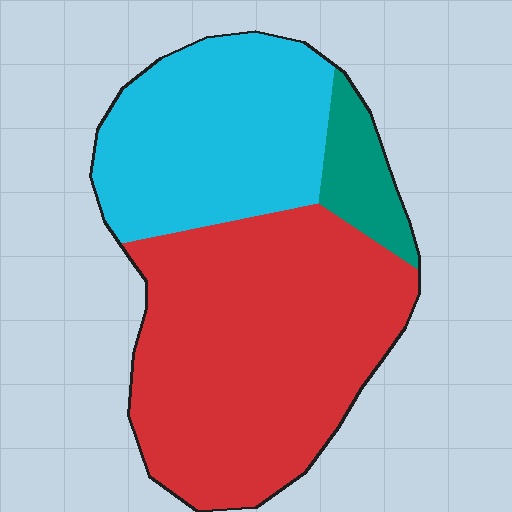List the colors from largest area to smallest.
From largest to smallest: red, cyan, teal.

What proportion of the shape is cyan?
Cyan takes up about one third (1/3) of the shape.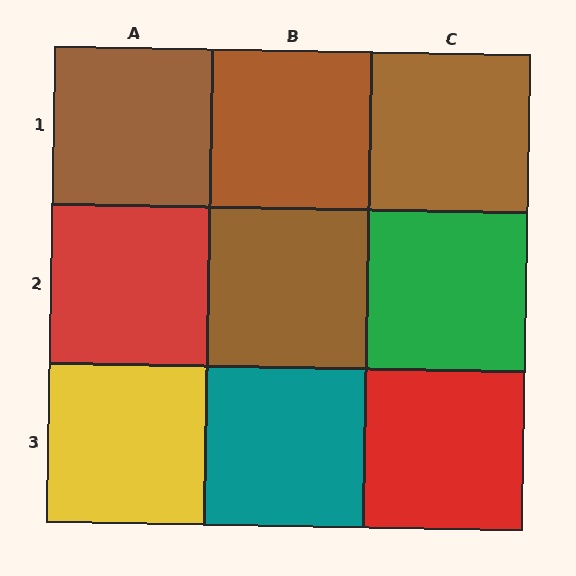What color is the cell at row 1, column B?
Brown.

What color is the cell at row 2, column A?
Red.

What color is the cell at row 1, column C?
Brown.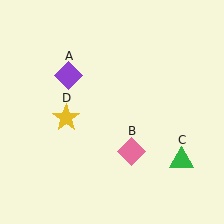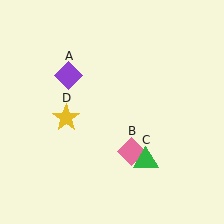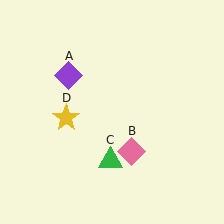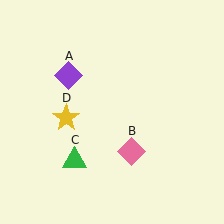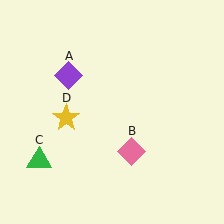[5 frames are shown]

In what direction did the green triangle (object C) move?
The green triangle (object C) moved left.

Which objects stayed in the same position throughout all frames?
Purple diamond (object A) and pink diamond (object B) and yellow star (object D) remained stationary.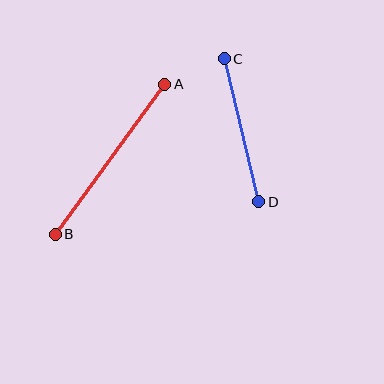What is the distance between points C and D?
The distance is approximately 147 pixels.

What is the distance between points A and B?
The distance is approximately 186 pixels.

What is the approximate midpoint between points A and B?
The midpoint is at approximately (110, 159) pixels.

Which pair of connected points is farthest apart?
Points A and B are farthest apart.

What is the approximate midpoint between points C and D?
The midpoint is at approximately (242, 130) pixels.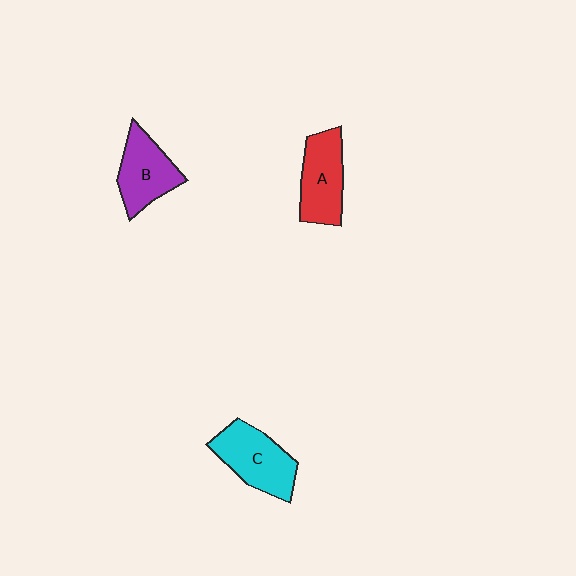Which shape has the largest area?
Shape C (cyan).